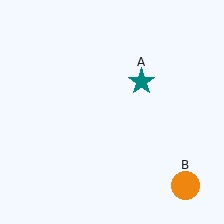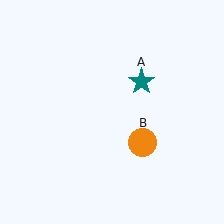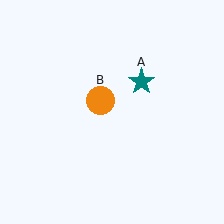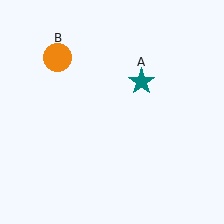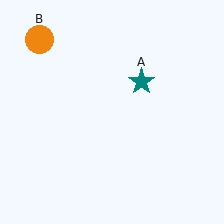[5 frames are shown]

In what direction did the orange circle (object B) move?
The orange circle (object B) moved up and to the left.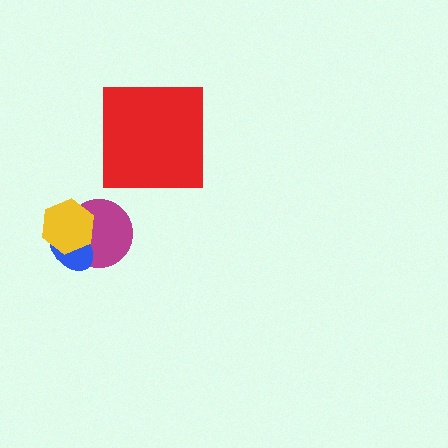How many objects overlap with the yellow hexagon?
2 objects overlap with the yellow hexagon.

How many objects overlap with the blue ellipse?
2 objects overlap with the blue ellipse.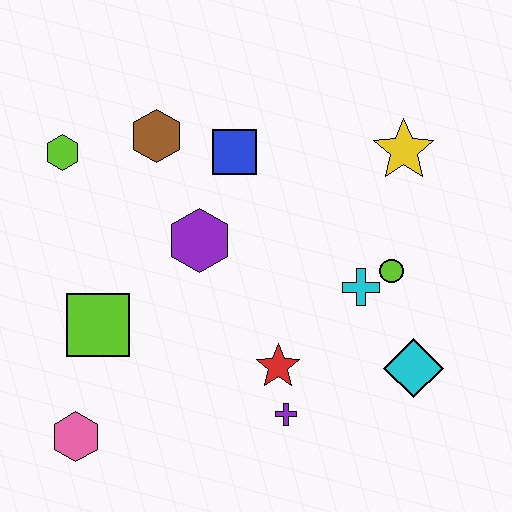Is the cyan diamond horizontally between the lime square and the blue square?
No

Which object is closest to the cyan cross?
The lime circle is closest to the cyan cross.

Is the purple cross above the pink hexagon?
Yes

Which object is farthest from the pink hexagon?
The yellow star is farthest from the pink hexagon.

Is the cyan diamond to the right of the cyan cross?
Yes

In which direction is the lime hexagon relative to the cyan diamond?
The lime hexagon is to the left of the cyan diamond.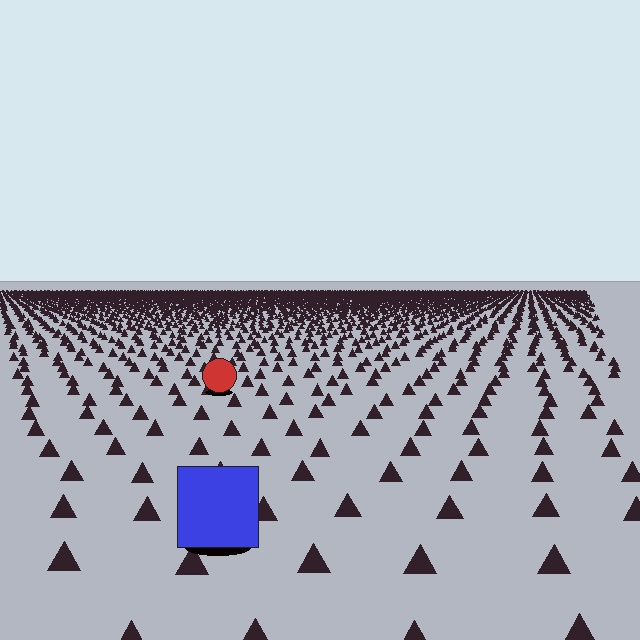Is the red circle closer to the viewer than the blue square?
No. The blue square is closer — you can tell from the texture gradient: the ground texture is coarser near it.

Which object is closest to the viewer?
The blue square is closest. The texture marks near it are larger and more spread out.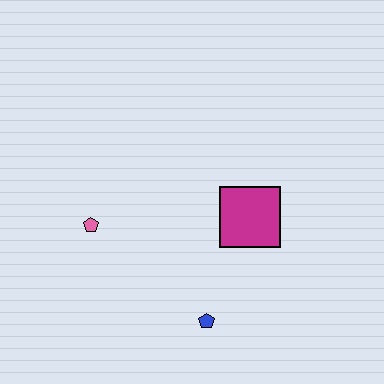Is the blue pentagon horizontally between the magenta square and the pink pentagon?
Yes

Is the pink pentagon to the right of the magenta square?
No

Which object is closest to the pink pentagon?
The blue pentagon is closest to the pink pentagon.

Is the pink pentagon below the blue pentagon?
No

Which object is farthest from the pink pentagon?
The magenta square is farthest from the pink pentagon.